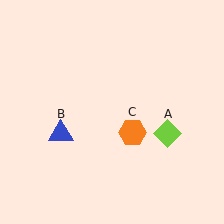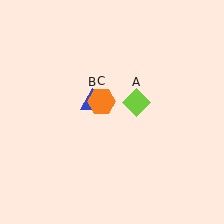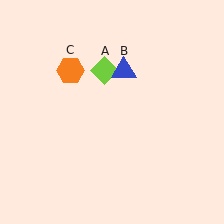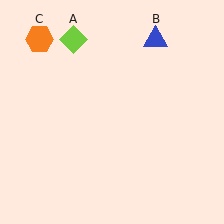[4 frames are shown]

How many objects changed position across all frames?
3 objects changed position: lime diamond (object A), blue triangle (object B), orange hexagon (object C).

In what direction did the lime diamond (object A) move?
The lime diamond (object A) moved up and to the left.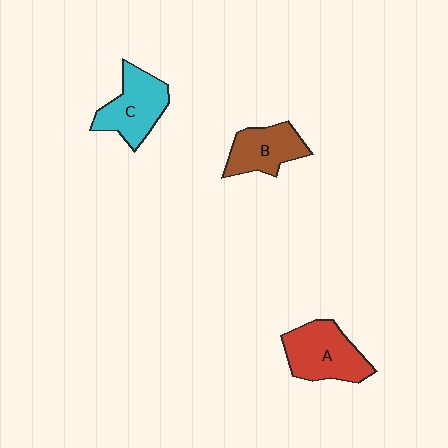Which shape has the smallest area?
Shape B (brown).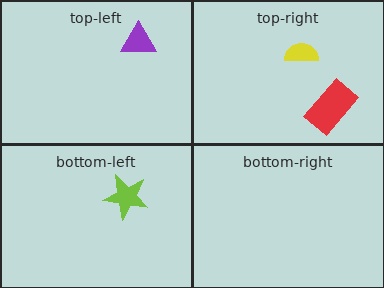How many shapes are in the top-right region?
2.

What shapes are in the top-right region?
The yellow semicircle, the red rectangle.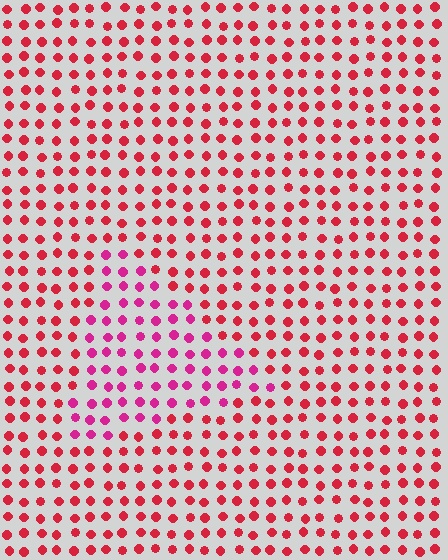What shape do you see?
I see a triangle.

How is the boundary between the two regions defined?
The boundary is defined purely by a slight shift in hue (about 29 degrees). Spacing, size, and orientation are identical on both sides.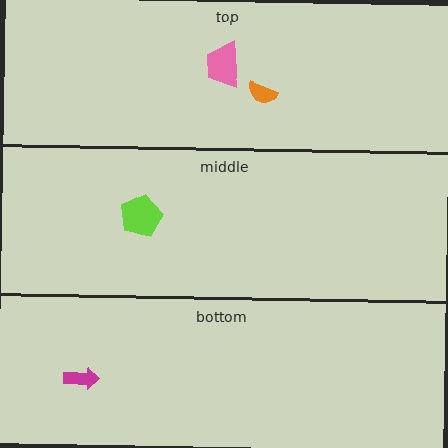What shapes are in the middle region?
The lime pentagon.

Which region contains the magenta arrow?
The bottom region.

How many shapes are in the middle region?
1.